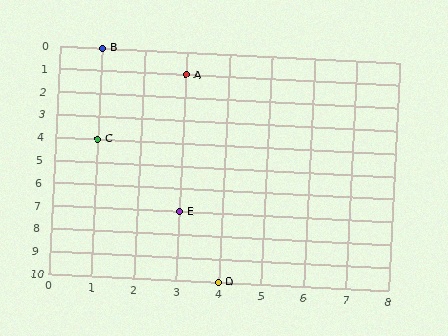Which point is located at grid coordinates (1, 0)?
Point B is at (1, 0).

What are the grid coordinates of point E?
Point E is at grid coordinates (3, 7).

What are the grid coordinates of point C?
Point C is at grid coordinates (1, 4).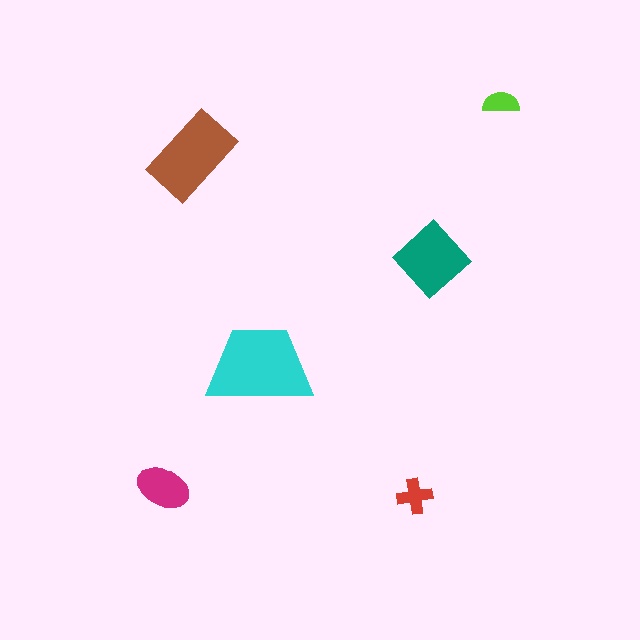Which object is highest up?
The lime semicircle is topmost.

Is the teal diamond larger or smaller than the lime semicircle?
Larger.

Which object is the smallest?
The lime semicircle.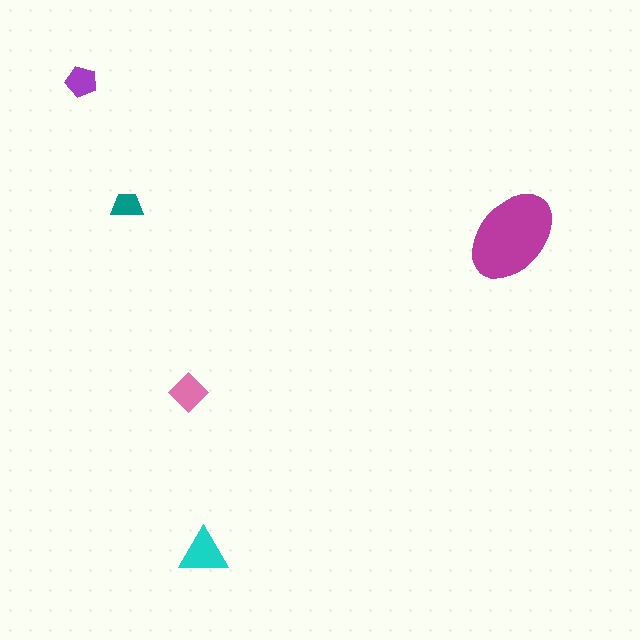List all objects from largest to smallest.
The magenta ellipse, the cyan triangle, the pink diamond, the purple pentagon, the teal trapezoid.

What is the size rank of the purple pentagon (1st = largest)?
4th.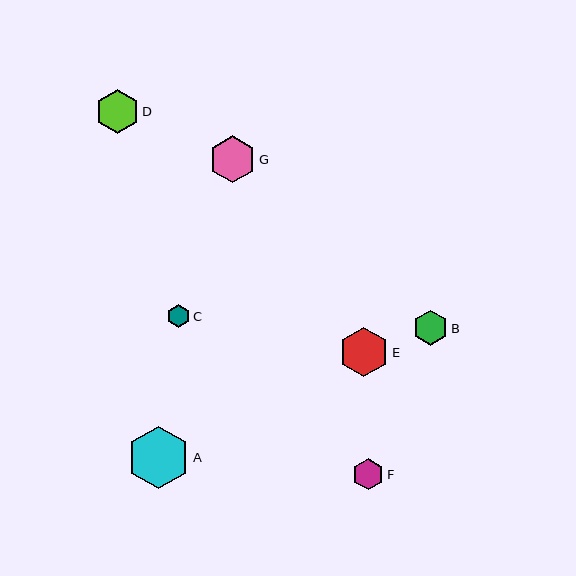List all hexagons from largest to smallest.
From largest to smallest: A, E, G, D, B, F, C.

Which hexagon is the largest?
Hexagon A is the largest with a size of approximately 63 pixels.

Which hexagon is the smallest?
Hexagon C is the smallest with a size of approximately 23 pixels.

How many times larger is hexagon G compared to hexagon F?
Hexagon G is approximately 1.5 times the size of hexagon F.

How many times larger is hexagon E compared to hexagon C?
Hexagon E is approximately 2.2 times the size of hexagon C.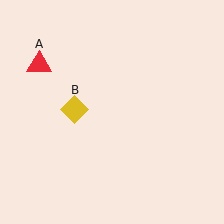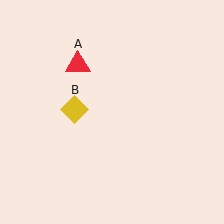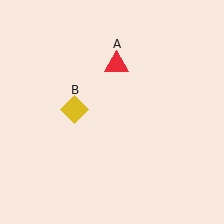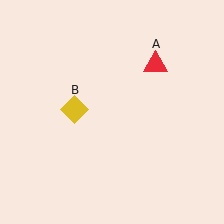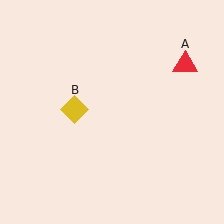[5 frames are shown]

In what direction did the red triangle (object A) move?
The red triangle (object A) moved right.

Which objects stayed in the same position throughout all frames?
Yellow diamond (object B) remained stationary.